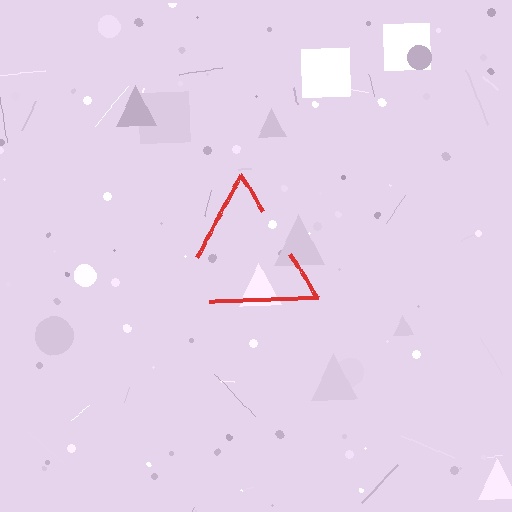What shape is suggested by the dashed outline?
The dashed outline suggests a triangle.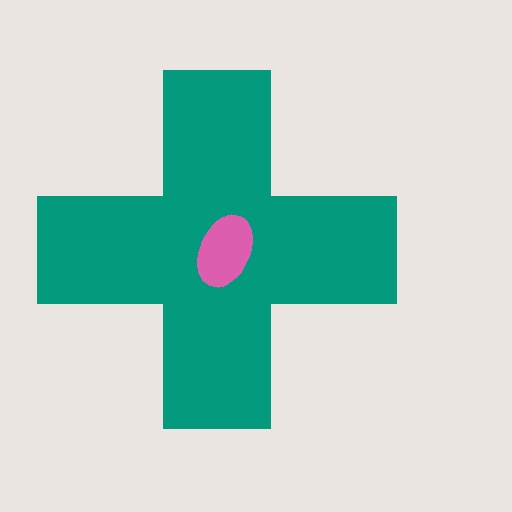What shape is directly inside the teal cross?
The pink ellipse.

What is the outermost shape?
The teal cross.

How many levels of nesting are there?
2.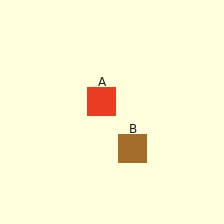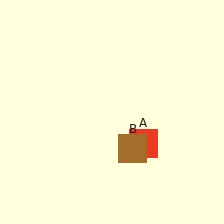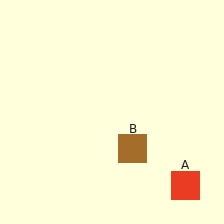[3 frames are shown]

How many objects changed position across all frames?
1 object changed position: red square (object A).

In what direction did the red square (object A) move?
The red square (object A) moved down and to the right.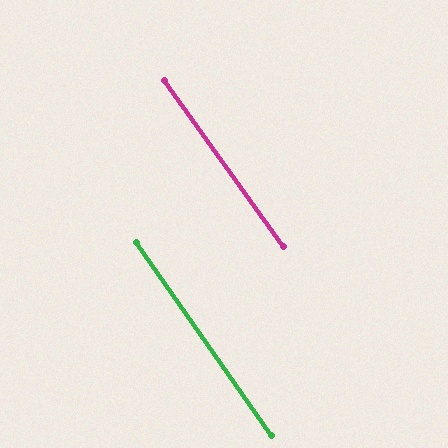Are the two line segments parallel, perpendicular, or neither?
Parallel — their directions differ by only 0.6°.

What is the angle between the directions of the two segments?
Approximately 1 degree.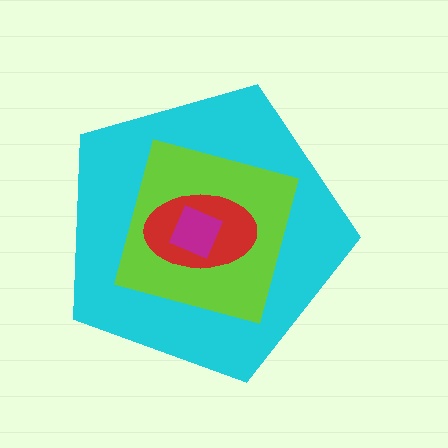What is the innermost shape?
The magenta square.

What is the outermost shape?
The cyan pentagon.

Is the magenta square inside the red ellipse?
Yes.